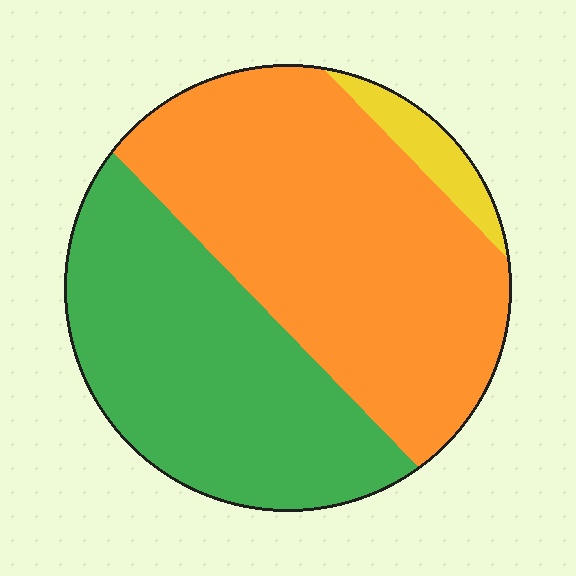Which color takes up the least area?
Yellow, at roughly 5%.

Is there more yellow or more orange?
Orange.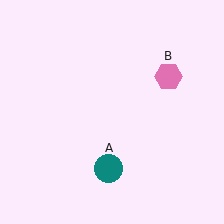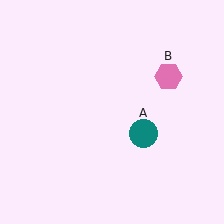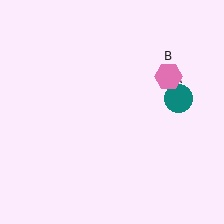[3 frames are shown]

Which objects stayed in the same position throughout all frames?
Pink hexagon (object B) remained stationary.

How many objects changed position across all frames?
1 object changed position: teal circle (object A).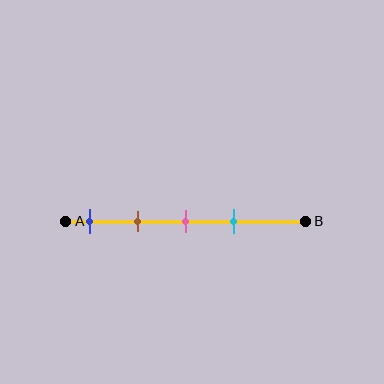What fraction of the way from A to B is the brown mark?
The brown mark is approximately 30% (0.3) of the way from A to B.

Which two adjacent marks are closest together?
The pink and cyan marks are the closest adjacent pair.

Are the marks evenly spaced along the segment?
Yes, the marks are approximately evenly spaced.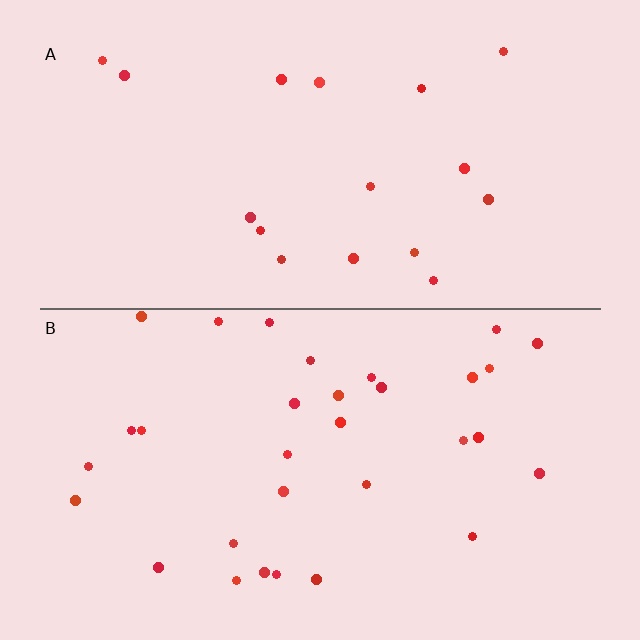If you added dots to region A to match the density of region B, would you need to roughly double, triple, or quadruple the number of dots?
Approximately double.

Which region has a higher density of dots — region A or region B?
B (the bottom).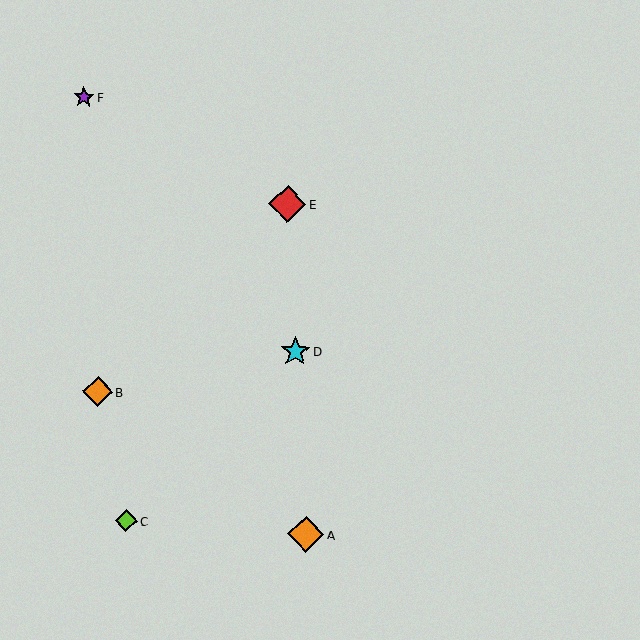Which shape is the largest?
The red diamond (labeled E) is the largest.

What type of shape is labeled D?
Shape D is a cyan star.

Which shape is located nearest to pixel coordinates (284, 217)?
The red diamond (labeled E) at (287, 204) is nearest to that location.